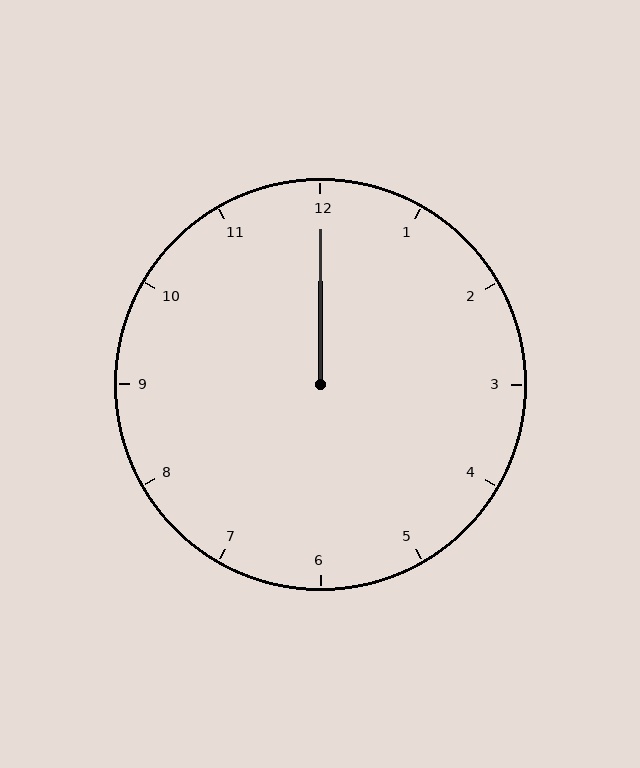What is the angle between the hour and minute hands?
Approximately 0 degrees.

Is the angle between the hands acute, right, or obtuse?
It is acute.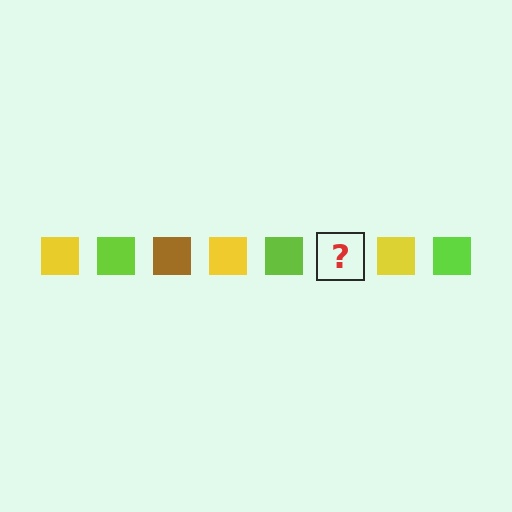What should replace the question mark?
The question mark should be replaced with a brown square.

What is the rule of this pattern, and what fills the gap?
The rule is that the pattern cycles through yellow, lime, brown squares. The gap should be filled with a brown square.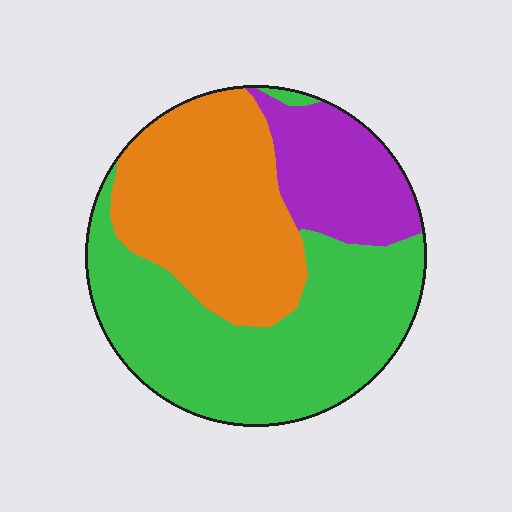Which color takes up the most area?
Green, at roughly 45%.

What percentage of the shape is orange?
Orange covers roughly 35% of the shape.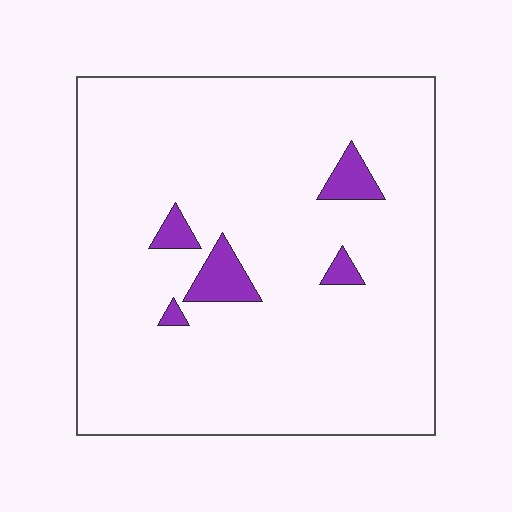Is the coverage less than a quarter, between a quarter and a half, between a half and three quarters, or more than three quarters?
Less than a quarter.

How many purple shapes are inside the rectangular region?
5.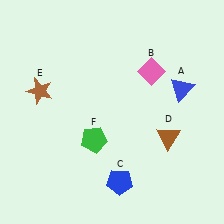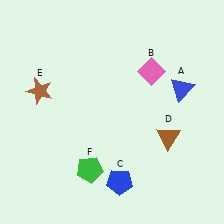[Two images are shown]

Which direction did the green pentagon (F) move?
The green pentagon (F) moved down.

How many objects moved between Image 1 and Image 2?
1 object moved between the two images.